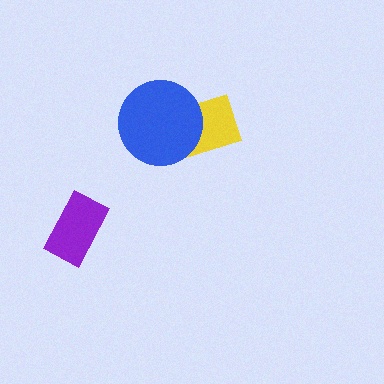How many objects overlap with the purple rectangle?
0 objects overlap with the purple rectangle.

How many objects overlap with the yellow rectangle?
1 object overlaps with the yellow rectangle.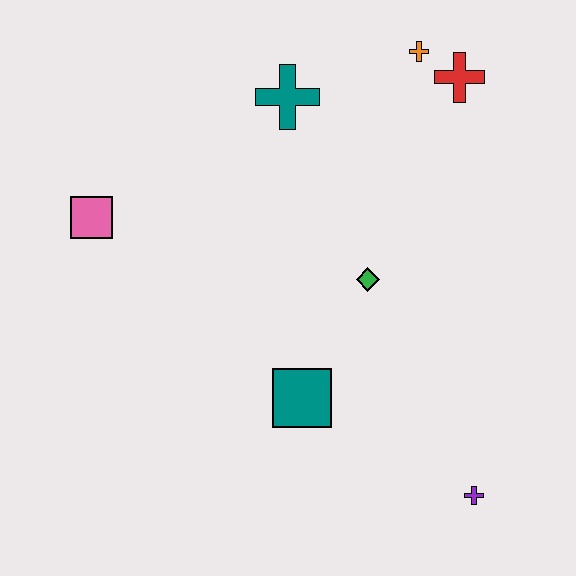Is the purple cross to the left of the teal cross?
No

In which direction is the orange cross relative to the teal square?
The orange cross is above the teal square.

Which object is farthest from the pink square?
The purple cross is farthest from the pink square.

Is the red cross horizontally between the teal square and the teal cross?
No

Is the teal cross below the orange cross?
Yes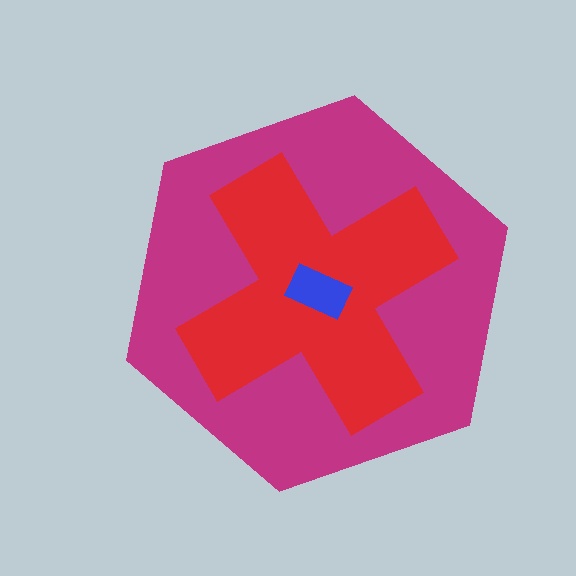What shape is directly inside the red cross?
The blue rectangle.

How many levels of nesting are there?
3.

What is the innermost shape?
The blue rectangle.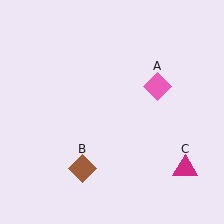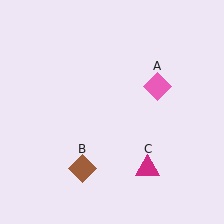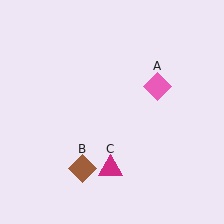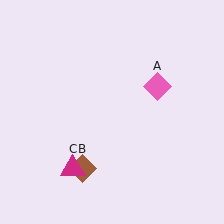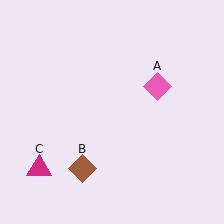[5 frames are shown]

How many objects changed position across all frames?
1 object changed position: magenta triangle (object C).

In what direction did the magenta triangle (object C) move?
The magenta triangle (object C) moved left.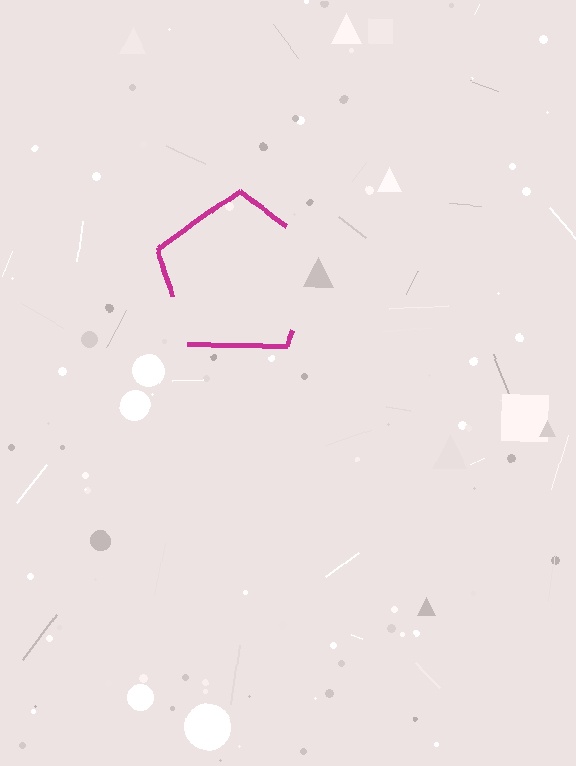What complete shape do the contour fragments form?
The contour fragments form a pentagon.